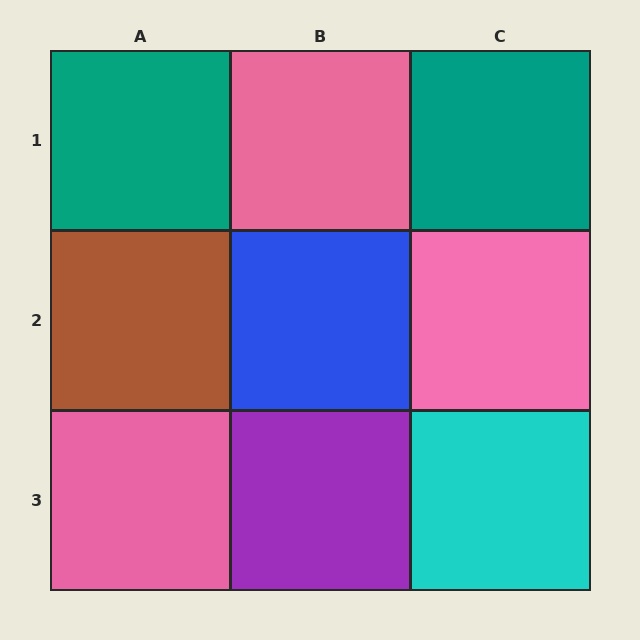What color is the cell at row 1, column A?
Teal.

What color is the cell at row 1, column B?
Pink.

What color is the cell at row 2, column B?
Blue.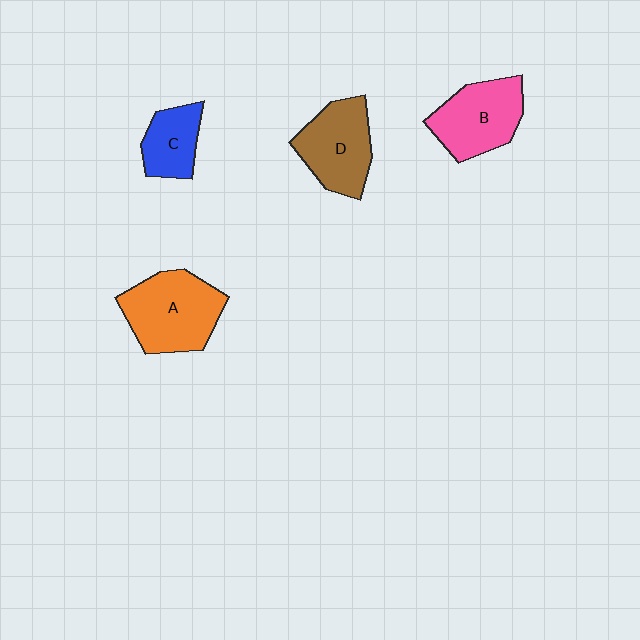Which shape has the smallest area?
Shape C (blue).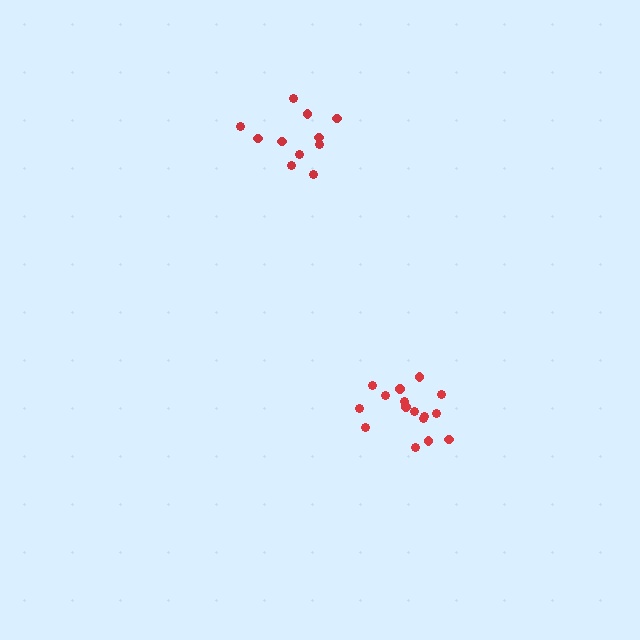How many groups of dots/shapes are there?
There are 2 groups.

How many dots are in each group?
Group 1: 11 dots, Group 2: 16 dots (27 total).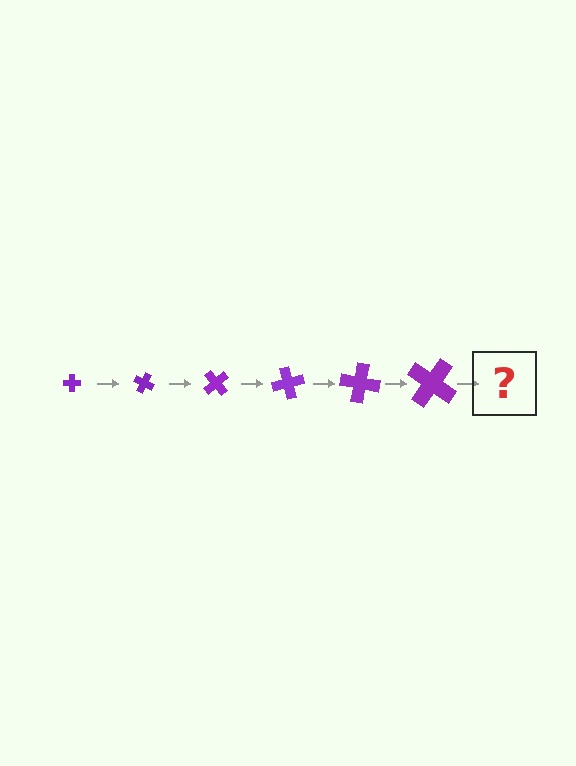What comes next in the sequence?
The next element should be a cross, larger than the previous one and rotated 150 degrees from the start.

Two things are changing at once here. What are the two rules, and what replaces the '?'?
The two rules are that the cross grows larger each step and it rotates 25 degrees each step. The '?' should be a cross, larger than the previous one and rotated 150 degrees from the start.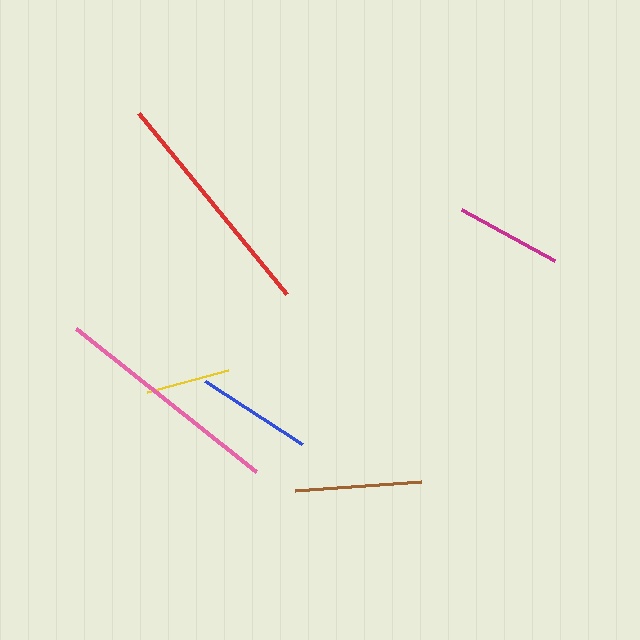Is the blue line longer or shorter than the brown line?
The brown line is longer than the blue line.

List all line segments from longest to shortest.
From longest to shortest: red, pink, brown, blue, magenta, yellow.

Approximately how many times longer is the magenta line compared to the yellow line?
The magenta line is approximately 1.3 times the length of the yellow line.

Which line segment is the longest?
The red line is the longest at approximately 234 pixels.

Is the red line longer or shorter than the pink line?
The red line is longer than the pink line.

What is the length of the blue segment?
The blue segment is approximately 116 pixels long.